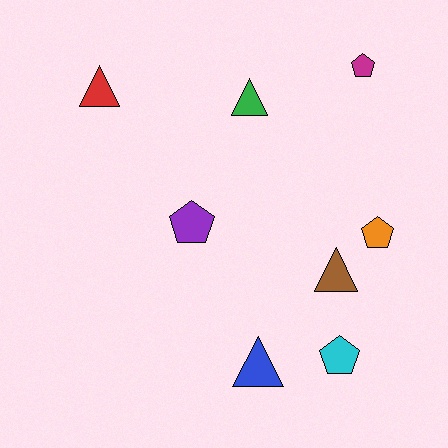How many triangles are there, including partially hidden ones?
There are 4 triangles.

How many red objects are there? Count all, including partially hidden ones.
There is 1 red object.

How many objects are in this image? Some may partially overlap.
There are 8 objects.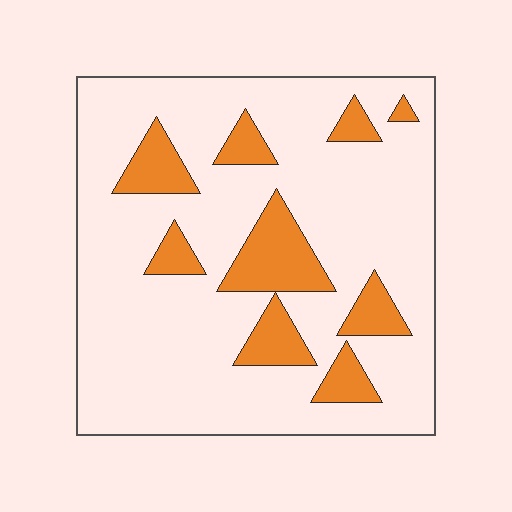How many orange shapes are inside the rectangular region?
9.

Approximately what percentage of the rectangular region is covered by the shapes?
Approximately 20%.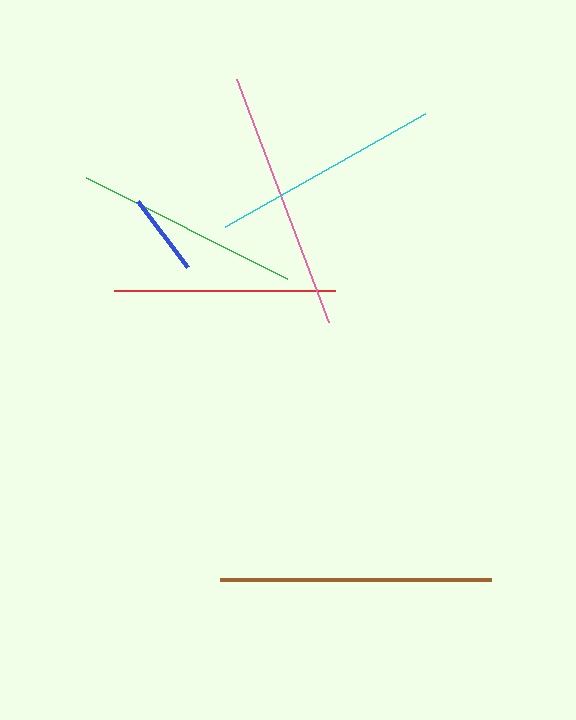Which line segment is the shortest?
The blue line is the shortest at approximately 83 pixels.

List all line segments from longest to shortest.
From longest to shortest: brown, pink, cyan, green, red, blue.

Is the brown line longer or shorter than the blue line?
The brown line is longer than the blue line.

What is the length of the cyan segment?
The cyan segment is approximately 230 pixels long.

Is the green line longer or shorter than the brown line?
The brown line is longer than the green line.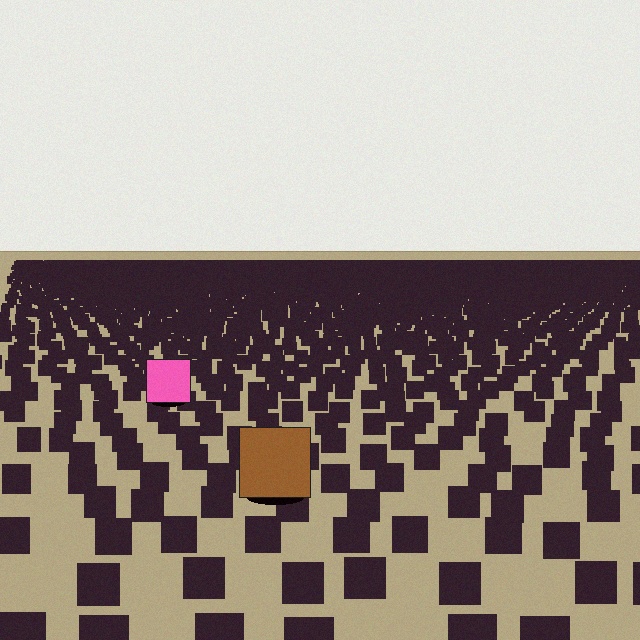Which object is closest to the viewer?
The brown square is closest. The texture marks near it are larger and more spread out.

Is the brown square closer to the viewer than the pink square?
Yes. The brown square is closer — you can tell from the texture gradient: the ground texture is coarser near it.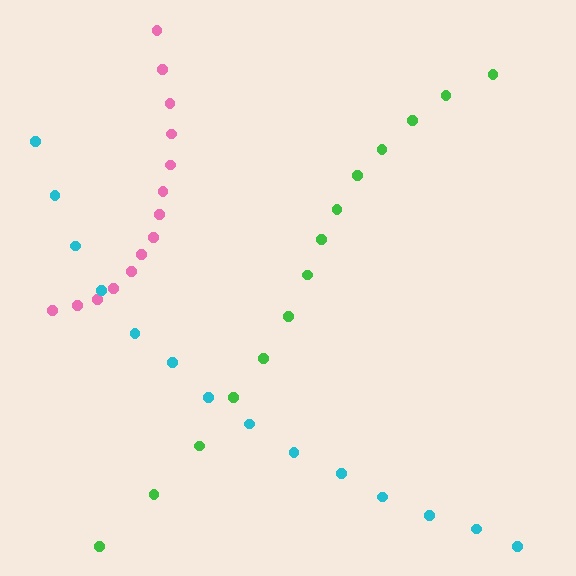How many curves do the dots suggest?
There are 3 distinct paths.